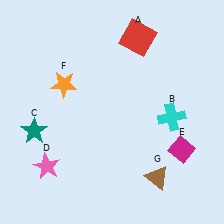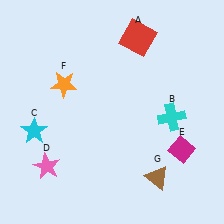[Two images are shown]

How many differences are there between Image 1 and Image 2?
There is 1 difference between the two images.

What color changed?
The star (C) changed from teal in Image 1 to cyan in Image 2.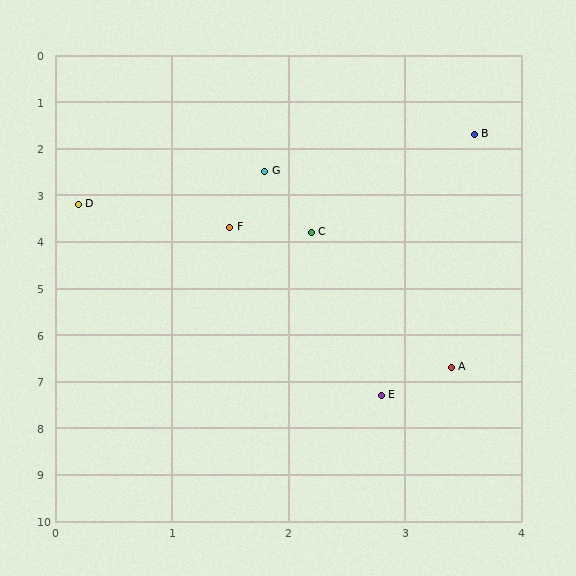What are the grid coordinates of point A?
Point A is at approximately (3.4, 6.7).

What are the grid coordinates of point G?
Point G is at approximately (1.8, 2.5).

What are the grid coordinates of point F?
Point F is at approximately (1.5, 3.7).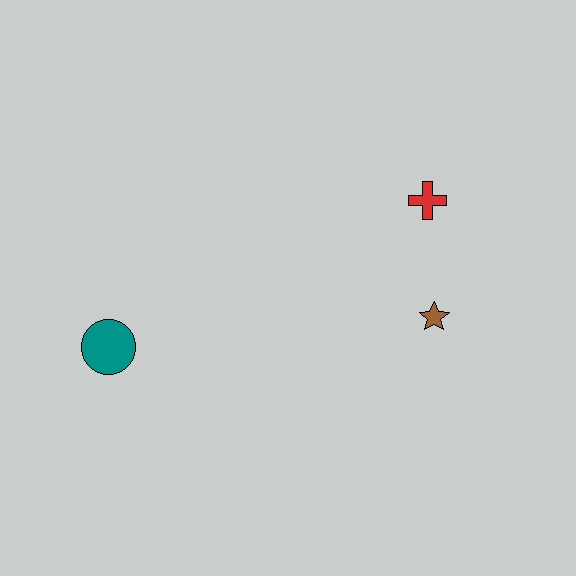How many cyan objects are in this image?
There are no cyan objects.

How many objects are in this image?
There are 3 objects.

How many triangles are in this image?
There are no triangles.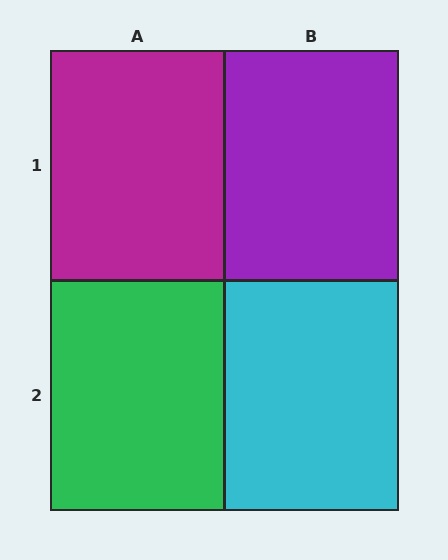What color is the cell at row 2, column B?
Cyan.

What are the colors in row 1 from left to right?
Magenta, purple.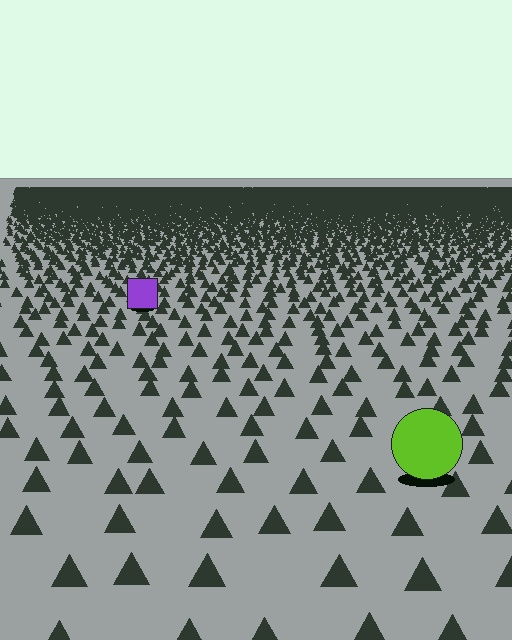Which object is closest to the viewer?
The lime circle is closest. The texture marks near it are larger and more spread out.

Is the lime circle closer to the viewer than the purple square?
Yes. The lime circle is closer — you can tell from the texture gradient: the ground texture is coarser near it.